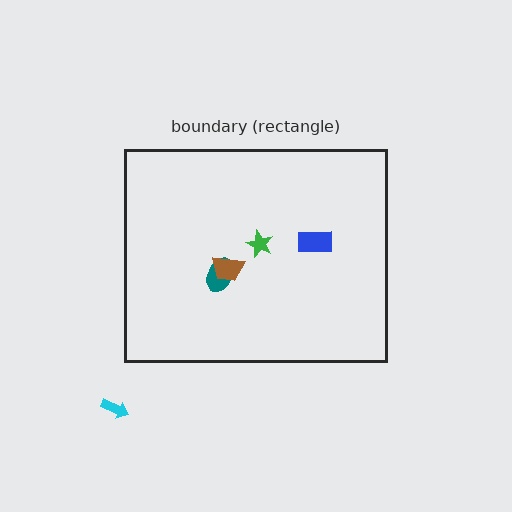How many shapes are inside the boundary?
4 inside, 1 outside.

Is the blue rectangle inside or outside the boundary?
Inside.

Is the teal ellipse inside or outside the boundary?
Inside.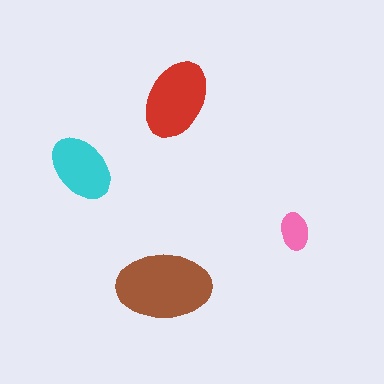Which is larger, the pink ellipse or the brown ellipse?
The brown one.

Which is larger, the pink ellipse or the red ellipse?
The red one.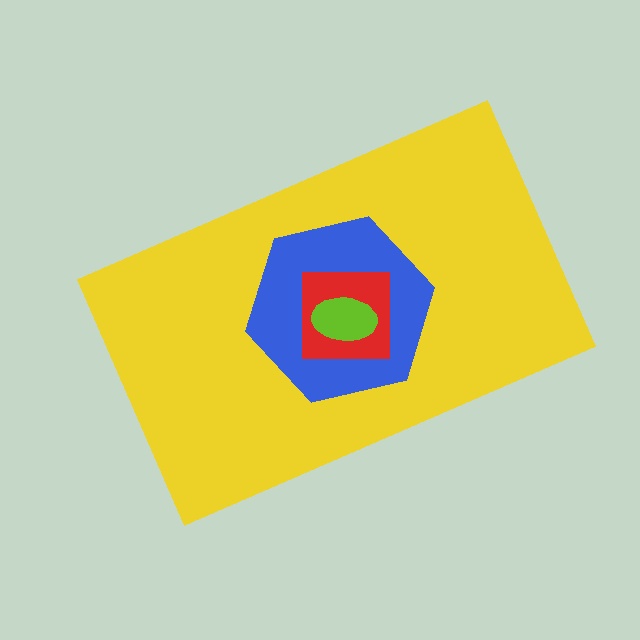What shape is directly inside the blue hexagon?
The red square.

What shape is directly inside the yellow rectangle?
The blue hexagon.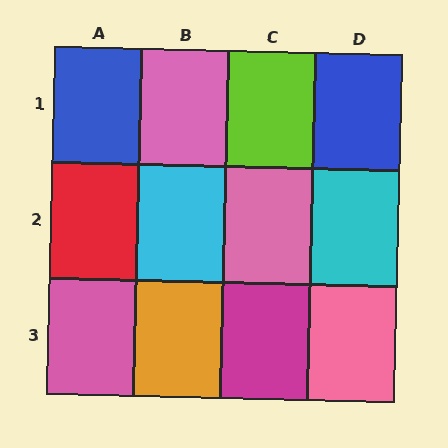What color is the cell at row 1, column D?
Blue.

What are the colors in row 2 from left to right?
Red, cyan, pink, cyan.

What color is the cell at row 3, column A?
Pink.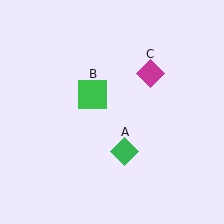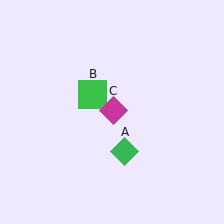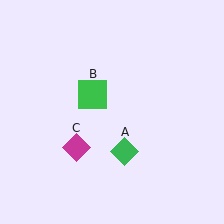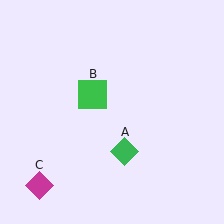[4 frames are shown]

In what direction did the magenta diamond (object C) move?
The magenta diamond (object C) moved down and to the left.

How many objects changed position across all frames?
1 object changed position: magenta diamond (object C).